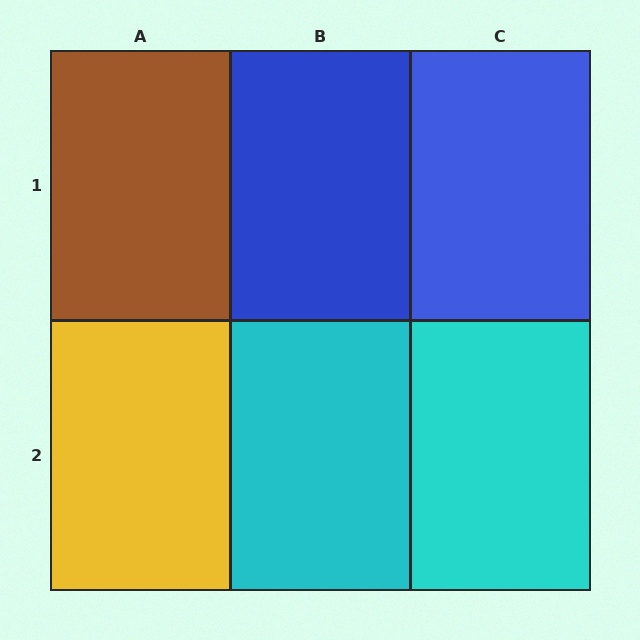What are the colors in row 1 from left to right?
Brown, blue, blue.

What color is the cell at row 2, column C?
Cyan.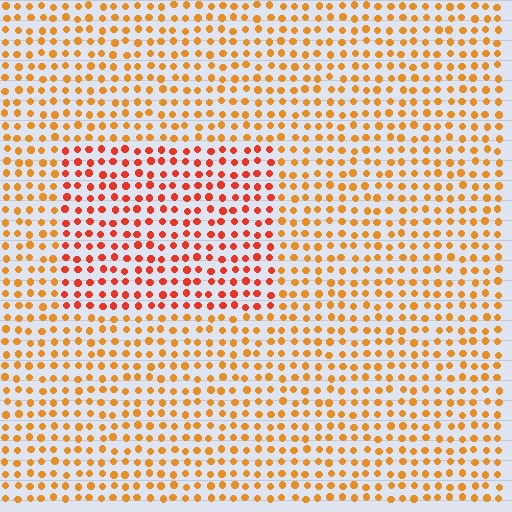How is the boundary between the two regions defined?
The boundary is defined purely by a slight shift in hue (about 28 degrees). Spacing, size, and orientation are identical on both sides.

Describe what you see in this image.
The image is filled with small orange elements in a uniform arrangement. A rectangle-shaped region is visible where the elements are tinted to a slightly different hue, forming a subtle color boundary.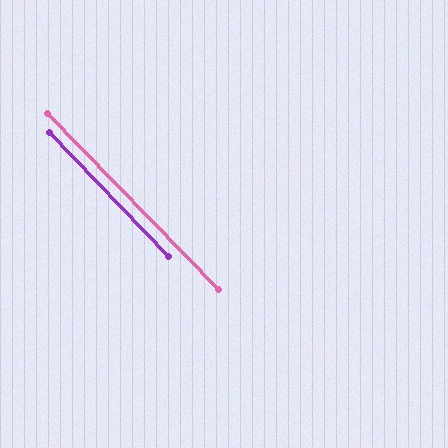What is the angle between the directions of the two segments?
Approximately 0 degrees.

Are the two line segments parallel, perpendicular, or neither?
Parallel — their directions differ by only 0.4°.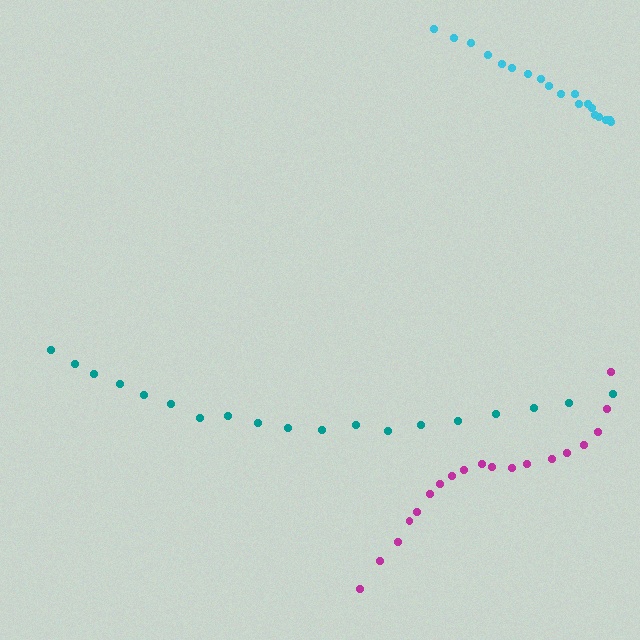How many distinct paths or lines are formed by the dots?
There are 3 distinct paths.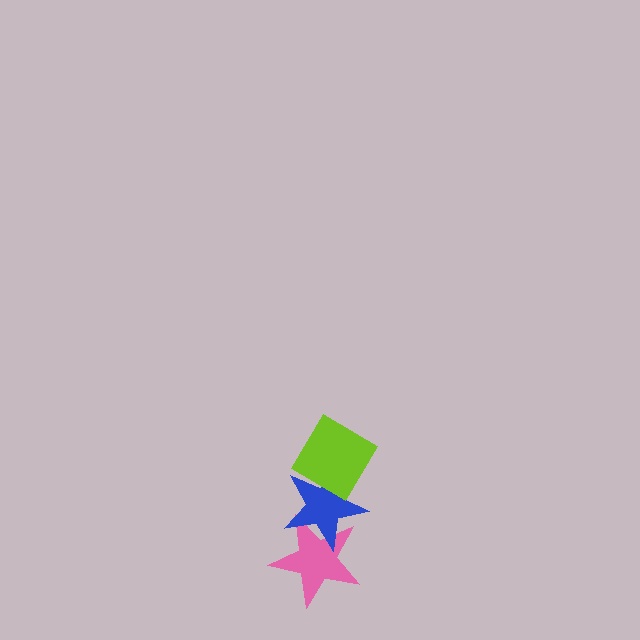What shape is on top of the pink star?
The blue star is on top of the pink star.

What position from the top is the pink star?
The pink star is 3rd from the top.